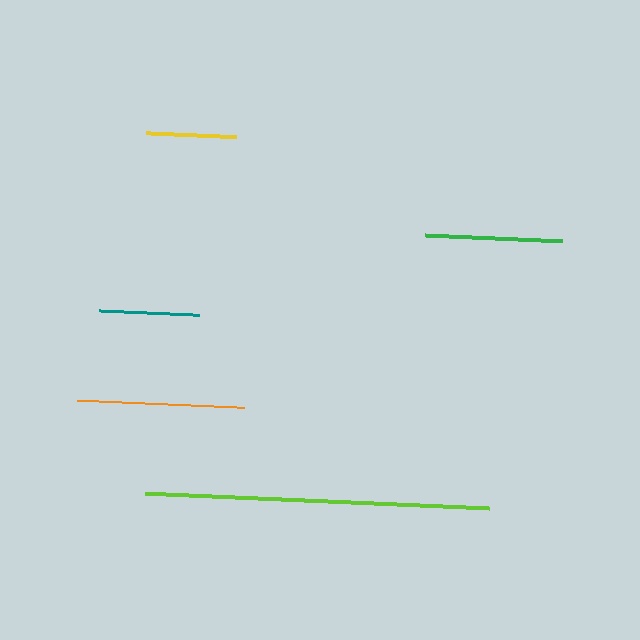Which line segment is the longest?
The lime line is the longest at approximately 344 pixels.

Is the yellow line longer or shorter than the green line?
The green line is longer than the yellow line.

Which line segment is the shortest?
The yellow line is the shortest at approximately 91 pixels.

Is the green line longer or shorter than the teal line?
The green line is longer than the teal line.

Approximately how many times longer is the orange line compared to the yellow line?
The orange line is approximately 1.8 times the length of the yellow line.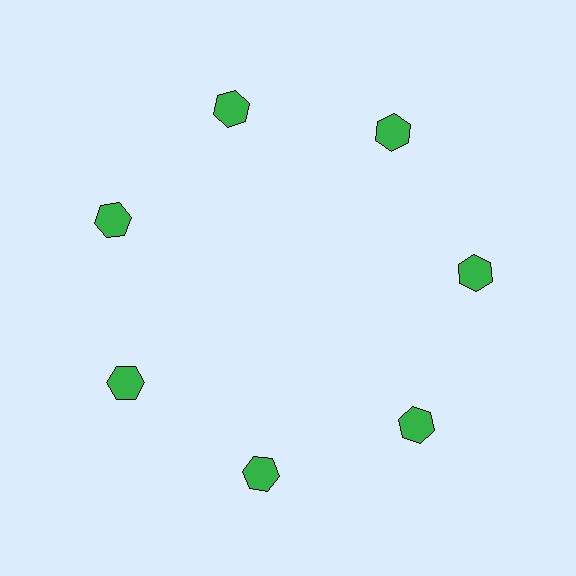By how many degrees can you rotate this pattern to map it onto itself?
The pattern maps onto itself every 51 degrees of rotation.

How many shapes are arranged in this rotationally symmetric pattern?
There are 7 shapes, arranged in 7 groups of 1.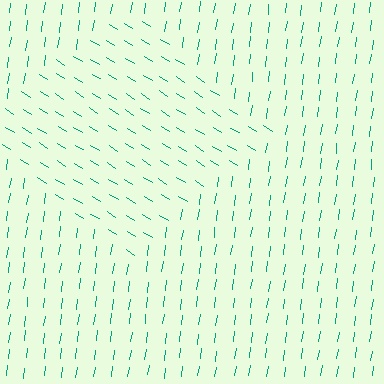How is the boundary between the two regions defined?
The boundary is defined purely by a change in line orientation (approximately 66 degrees difference). All lines are the same color and thickness.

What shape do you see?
I see a diamond.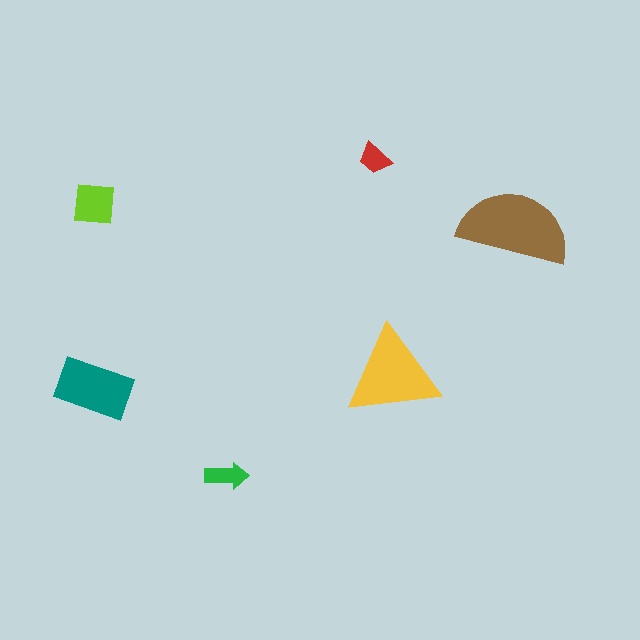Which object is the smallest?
The red trapezoid.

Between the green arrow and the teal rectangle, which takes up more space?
The teal rectangle.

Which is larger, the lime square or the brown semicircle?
The brown semicircle.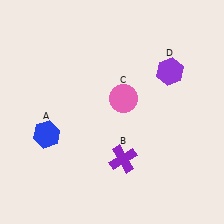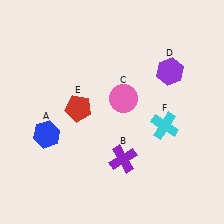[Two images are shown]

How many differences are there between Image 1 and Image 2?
There are 2 differences between the two images.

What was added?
A red pentagon (E), a cyan cross (F) were added in Image 2.